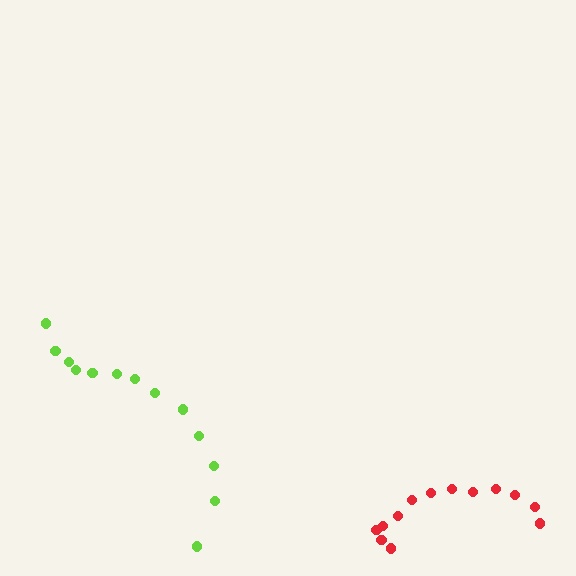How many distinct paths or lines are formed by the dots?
There are 2 distinct paths.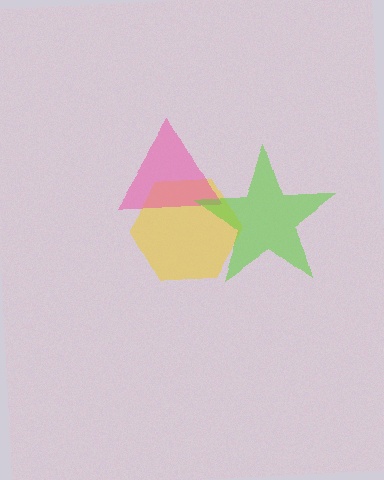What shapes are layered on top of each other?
The layered shapes are: a yellow hexagon, a pink triangle, a lime star.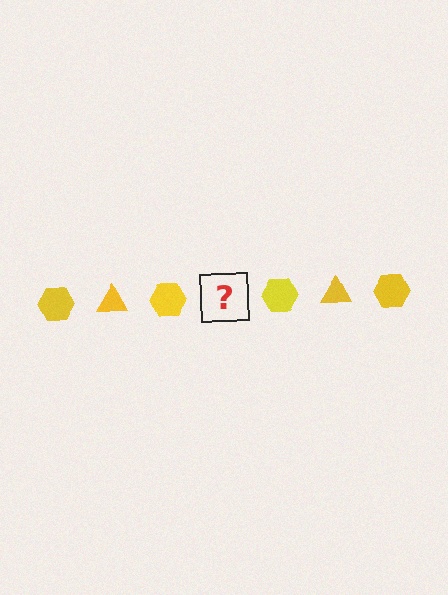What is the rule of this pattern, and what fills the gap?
The rule is that the pattern cycles through hexagon, triangle shapes in yellow. The gap should be filled with a yellow triangle.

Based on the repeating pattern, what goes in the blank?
The blank should be a yellow triangle.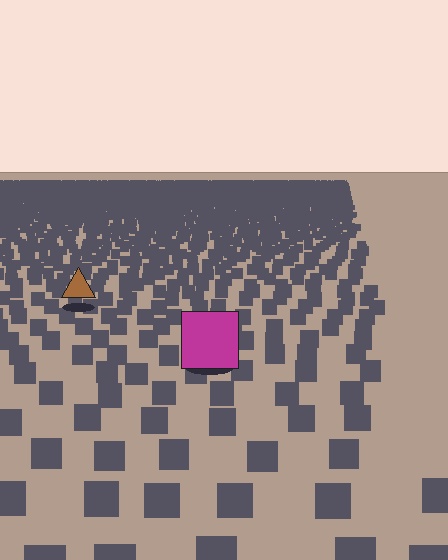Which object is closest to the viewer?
The magenta square is closest. The texture marks near it are larger and more spread out.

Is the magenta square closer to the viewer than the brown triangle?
Yes. The magenta square is closer — you can tell from the texture gradient: the ground texture is coarser near it.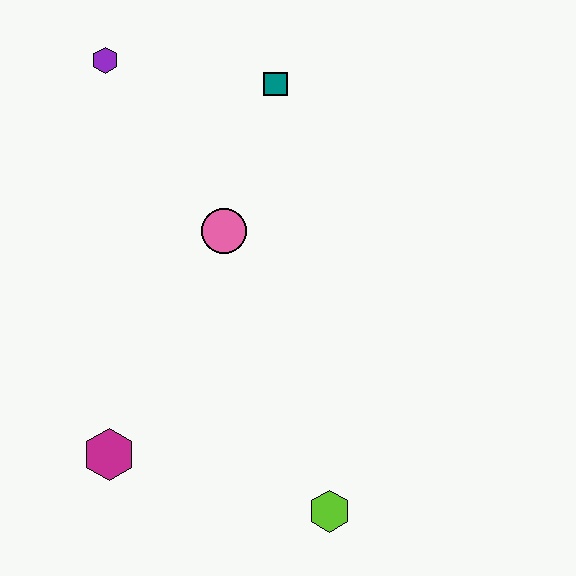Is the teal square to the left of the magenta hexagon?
No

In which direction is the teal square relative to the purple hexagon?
The teal square is to the right of the purple hexagon.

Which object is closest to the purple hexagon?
The teal square is closest to the purple hexagon.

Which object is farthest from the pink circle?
The lime hexagon is farthest from the pink circle.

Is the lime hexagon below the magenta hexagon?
Yes